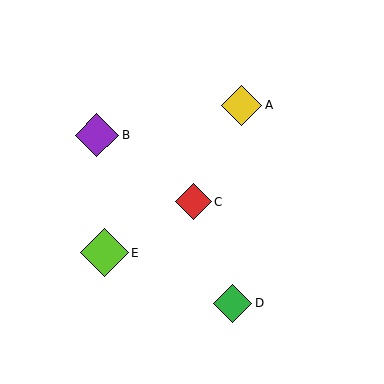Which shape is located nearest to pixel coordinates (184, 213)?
The red diamond (labeled C) at (193, 202) is nearest to that location.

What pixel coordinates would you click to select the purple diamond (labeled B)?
Click at (97, 135) to select the purple diamond B.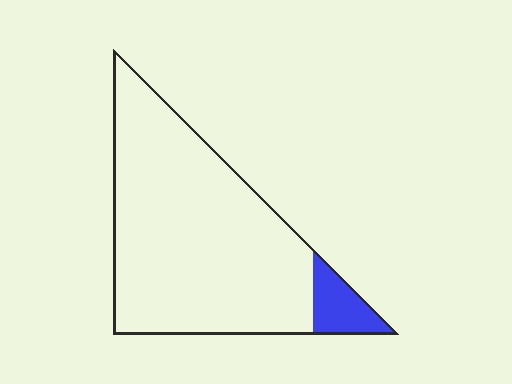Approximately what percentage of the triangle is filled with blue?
Approximately 10%.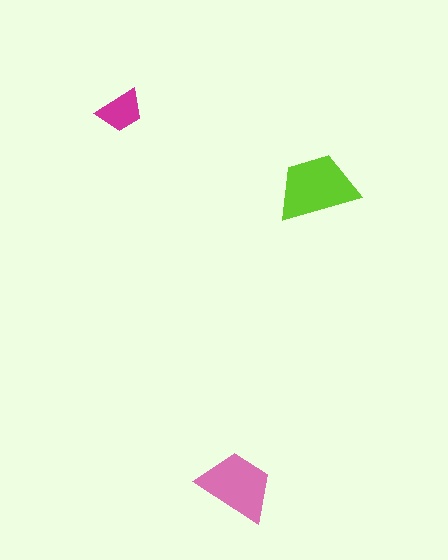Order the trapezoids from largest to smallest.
the lime one, the pink one, the magenta one.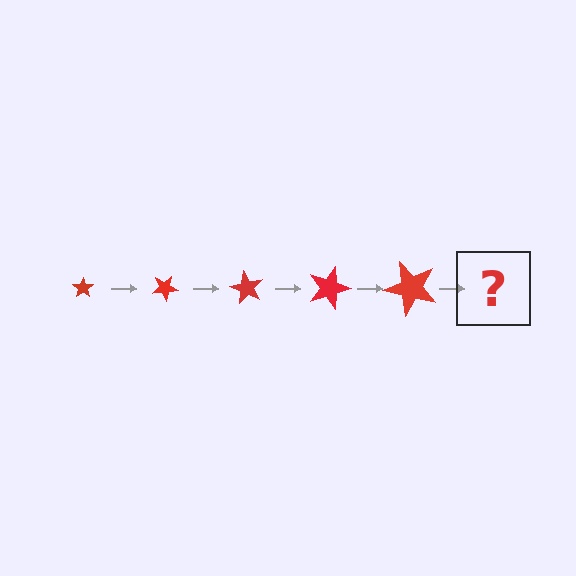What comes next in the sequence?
The next element should be a star, larger than the previous one and rotated 150 degrees from the start.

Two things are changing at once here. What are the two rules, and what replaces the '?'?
The two rules are that the star grows larger each step and it rotates 30 degrees each step. The '?' should be a star, larger than the previous one and rotated 150 degrees from the start.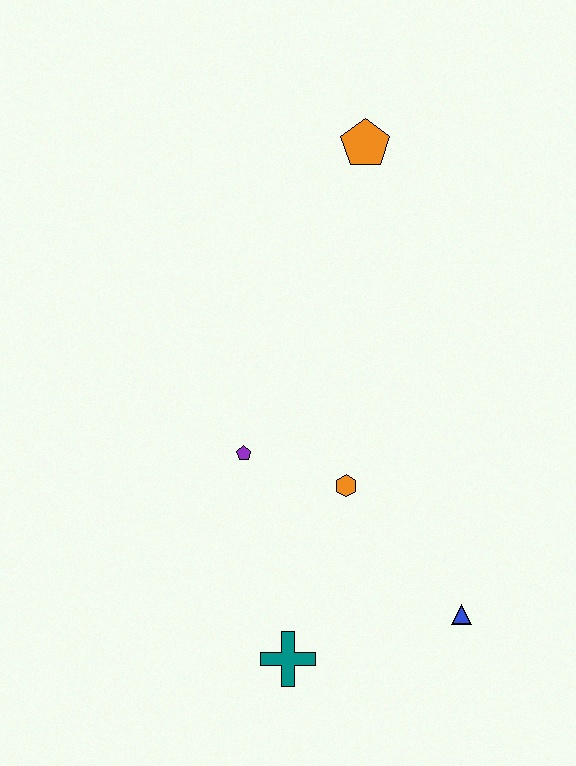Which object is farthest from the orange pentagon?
The teal cross is farthest from the orange pentagon.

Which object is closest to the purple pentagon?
The orange hexagon is closest to the purple pentagon.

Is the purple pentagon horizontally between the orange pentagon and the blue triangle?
No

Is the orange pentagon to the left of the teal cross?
No